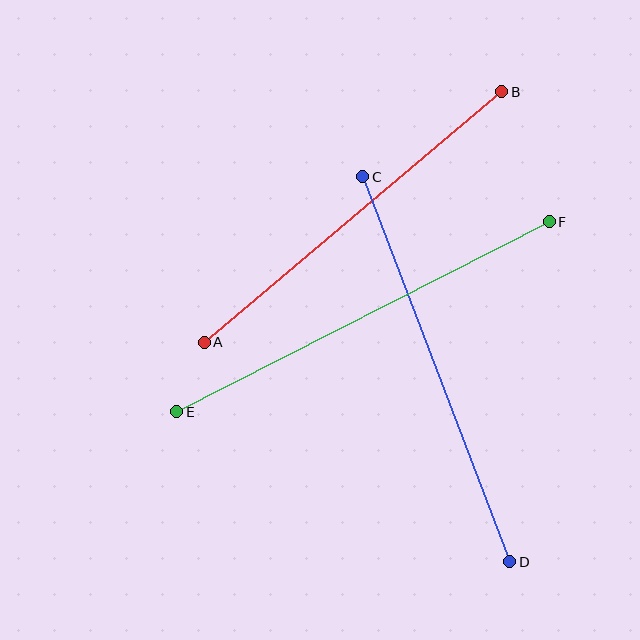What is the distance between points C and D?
The distance is approximately 412 pixels.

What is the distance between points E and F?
The distance is approximately 418 pixels.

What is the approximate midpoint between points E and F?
The midpoint is at approximately (363, 317) pixels.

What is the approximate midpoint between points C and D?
The midpoint is at approximately (436, 369) pixels.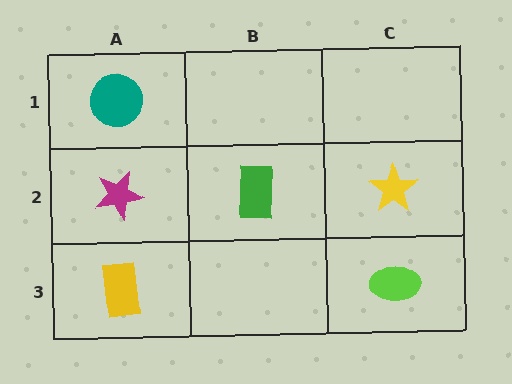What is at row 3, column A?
A yellow rectangle.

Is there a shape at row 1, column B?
No, that cell is empty.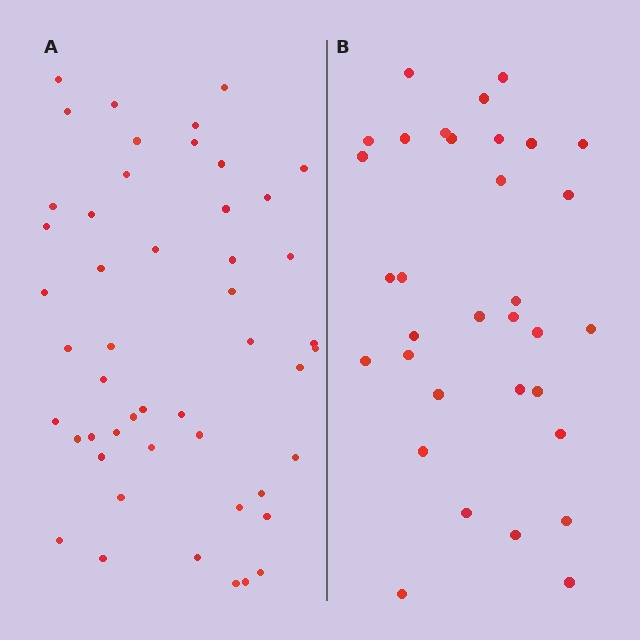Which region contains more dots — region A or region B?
Region A (the left region) has more dots.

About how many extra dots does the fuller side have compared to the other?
Region A has approximately 15 more dots than region B.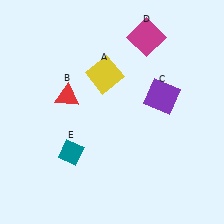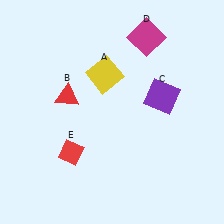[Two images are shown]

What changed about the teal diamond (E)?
In Image 1, E is teal. In Image 2, it changed to red.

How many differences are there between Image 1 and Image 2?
There is 1 difference between the two images.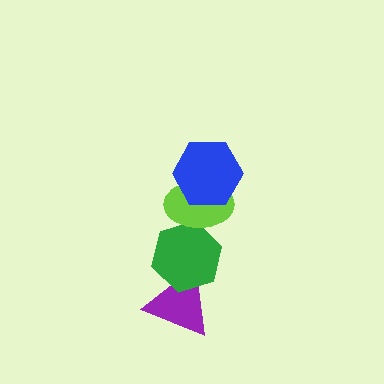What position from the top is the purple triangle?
The purple triangle is 4th from the top.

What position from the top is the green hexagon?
The green hexagon is 3rd from the top.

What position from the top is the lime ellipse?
The lime ellipse is 2nd from the top.